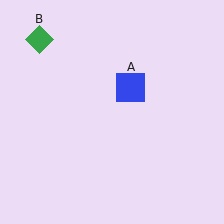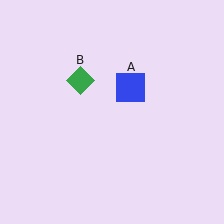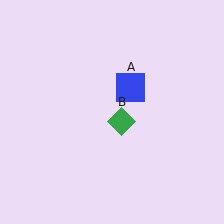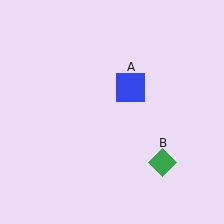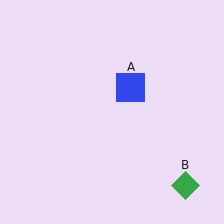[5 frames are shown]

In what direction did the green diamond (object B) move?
The green diamond (object B) moved down and to the right.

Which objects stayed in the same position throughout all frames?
Blue square (object A) remained stationary.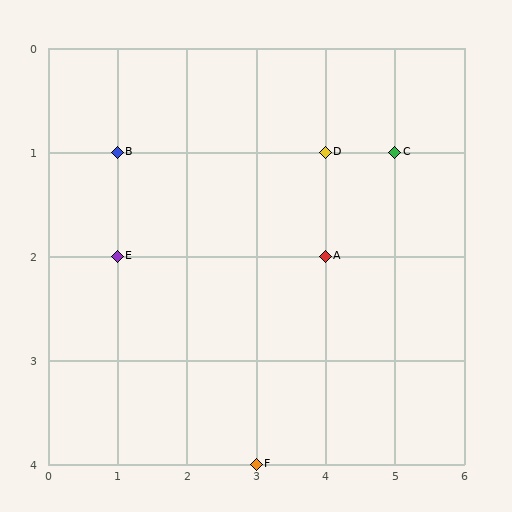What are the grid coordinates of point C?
Point C is at grid coordinates (5, 1).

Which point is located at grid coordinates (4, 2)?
Point A is at (4, 2).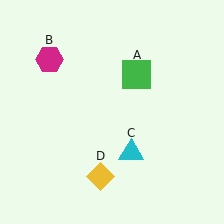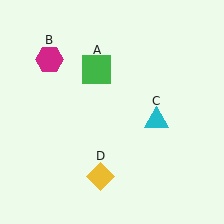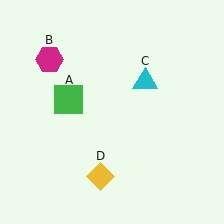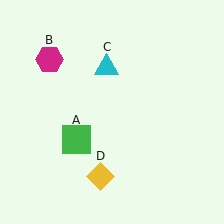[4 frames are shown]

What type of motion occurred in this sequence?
The green square (object A), cyan triangle (object C) rotated counterclockwise around the center of the scene.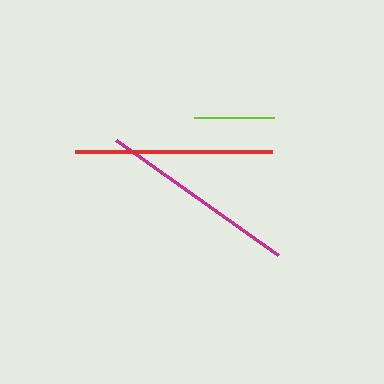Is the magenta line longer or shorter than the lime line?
The magenta line is longer than the lime line.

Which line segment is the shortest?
The lime line is the shortest at approximately 80 pixels.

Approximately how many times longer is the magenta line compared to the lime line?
The magenta line is approximately 2.5 times the length of the lime line.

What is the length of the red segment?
The red segment is approximately 196 pixels long.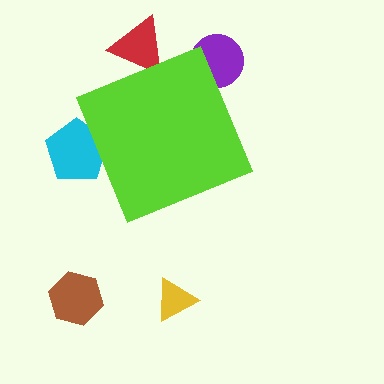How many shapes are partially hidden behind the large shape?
3 shapes are partially hidden.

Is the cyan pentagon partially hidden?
Yes, the cyan pentagon is partially hidden behind the lime diamond.